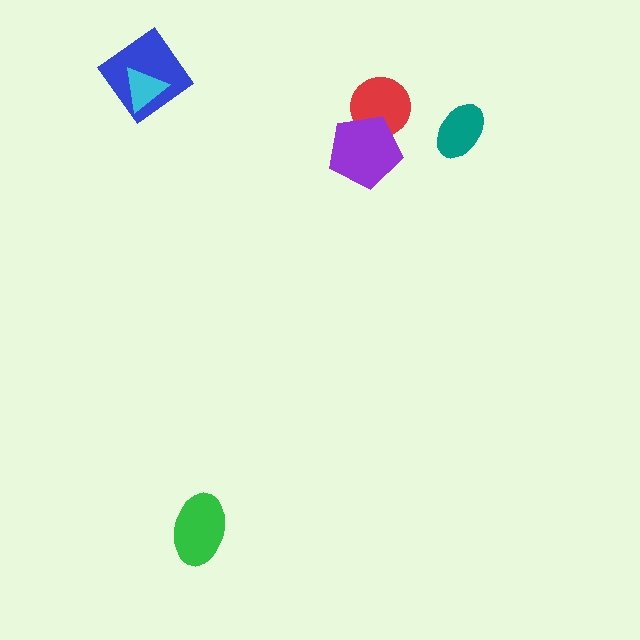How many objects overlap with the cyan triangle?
1 object overlaps with the cyan triangle.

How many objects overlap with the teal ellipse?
0 objects overlap with the teal ellipse.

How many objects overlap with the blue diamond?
1 object overlaps with the blue diamond.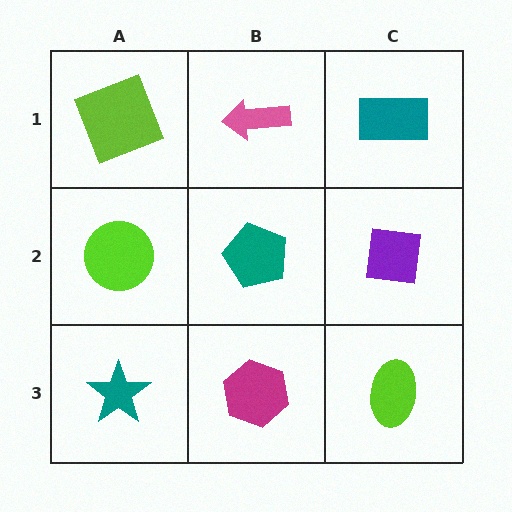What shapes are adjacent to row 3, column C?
A purple square (row 2, column C), a magenta hexagon (row 3, column B).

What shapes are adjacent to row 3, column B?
A teal pentagon (row 2, column B), a teal star (row 3, column A), a lime ellipse (row 3, column C).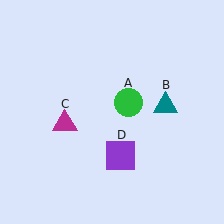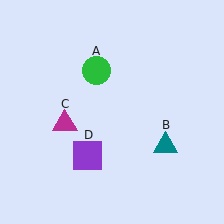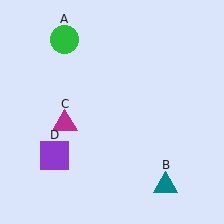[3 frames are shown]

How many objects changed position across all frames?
3 objects changed position: green circle (object A), teal triangle (object B), purple square (object D).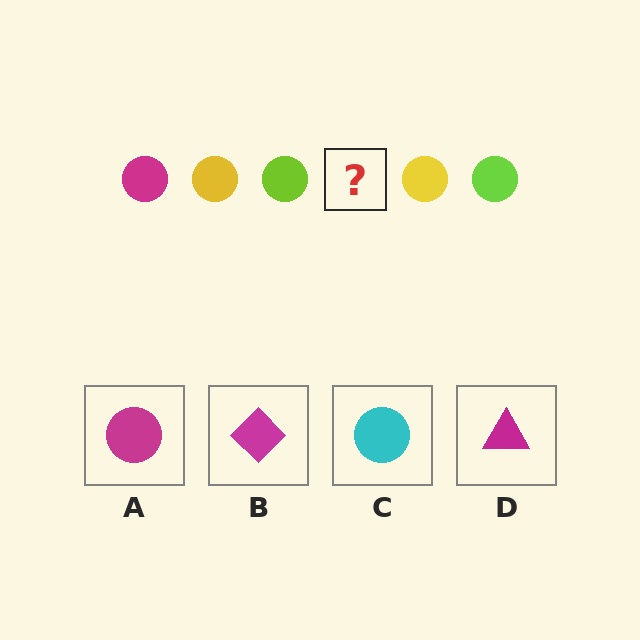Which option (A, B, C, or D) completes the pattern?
A.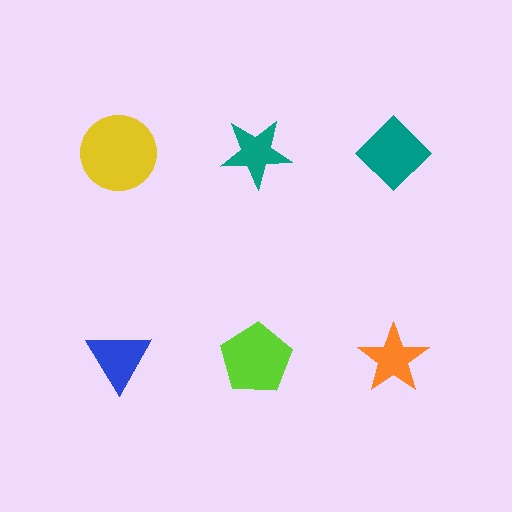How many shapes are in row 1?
3 shapes.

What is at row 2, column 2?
A lime pentagon.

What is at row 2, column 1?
A blue triangle.